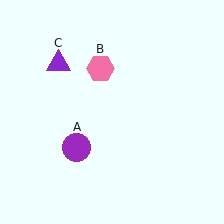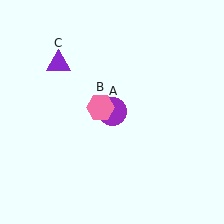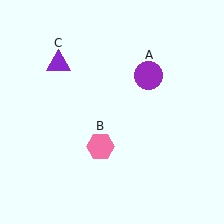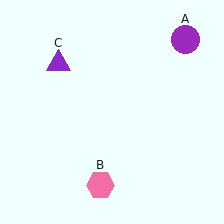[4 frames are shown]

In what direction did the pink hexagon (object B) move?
The pink hexagon (object B) moved down.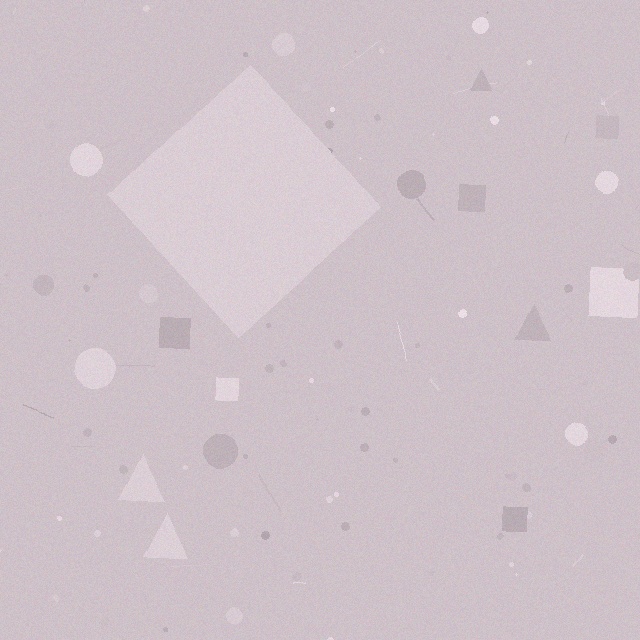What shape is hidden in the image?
A diamond is hidden in the image.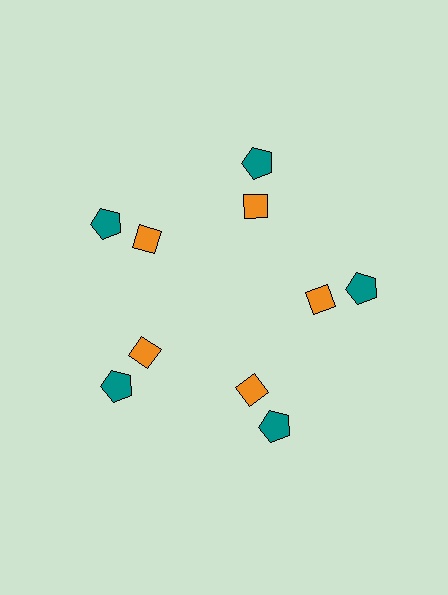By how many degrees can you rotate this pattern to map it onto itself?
The pattern maps onto itself every 72 degrees of rotation.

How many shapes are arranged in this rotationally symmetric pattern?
There are 10 shapes, arranged in 5 groups of 2.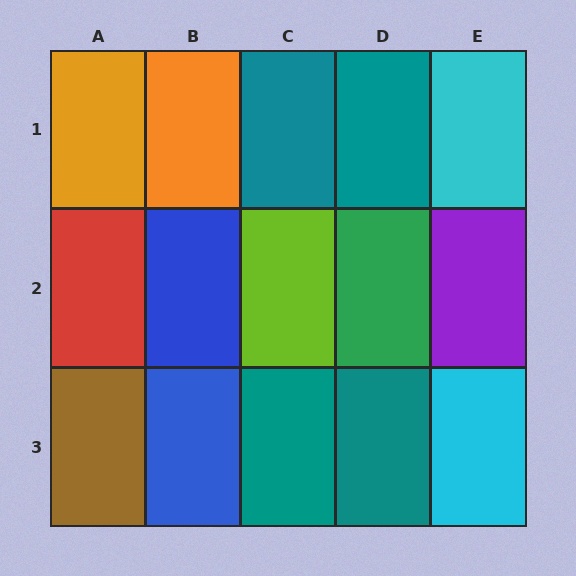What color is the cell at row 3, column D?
Teal.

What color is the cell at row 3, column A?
Brown.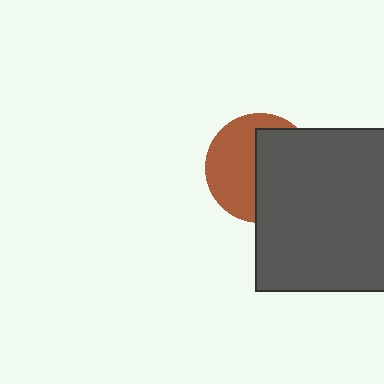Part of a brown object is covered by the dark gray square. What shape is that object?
It is a circle.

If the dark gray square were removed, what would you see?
You would see the complete brown circle.